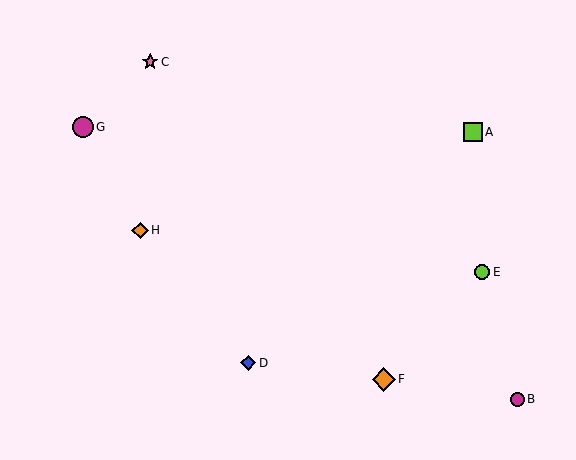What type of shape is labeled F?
Shape F is an orange diamond.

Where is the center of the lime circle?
The center of the lime circle is at (482, 272).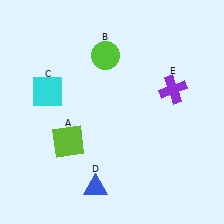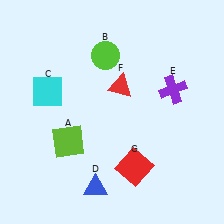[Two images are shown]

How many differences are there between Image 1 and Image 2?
There are 2 differences between the two images.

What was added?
A red triangle (F), a red square (G) were added in Image 2.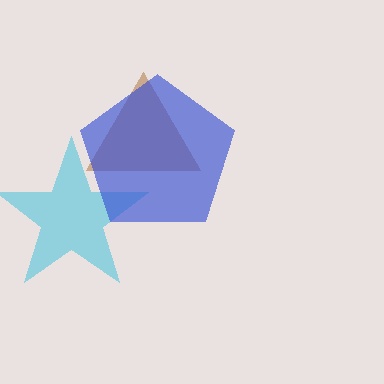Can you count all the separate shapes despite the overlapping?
Yes, there are 3 separate shapes.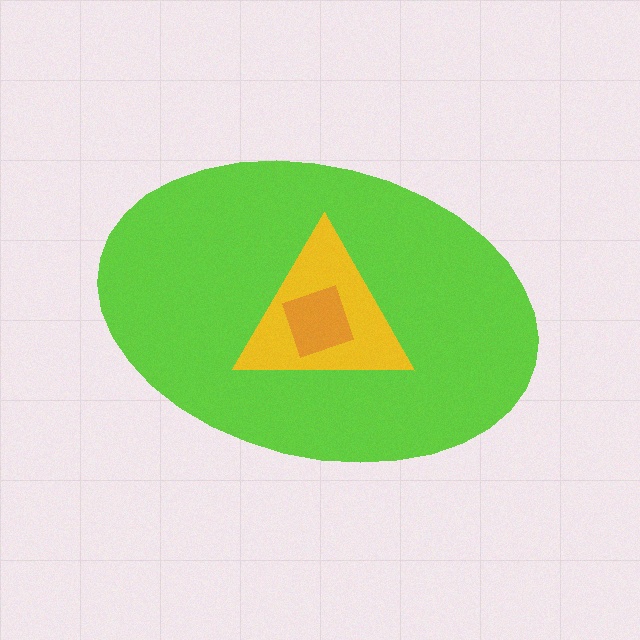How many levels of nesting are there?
3.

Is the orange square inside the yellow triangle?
Yes.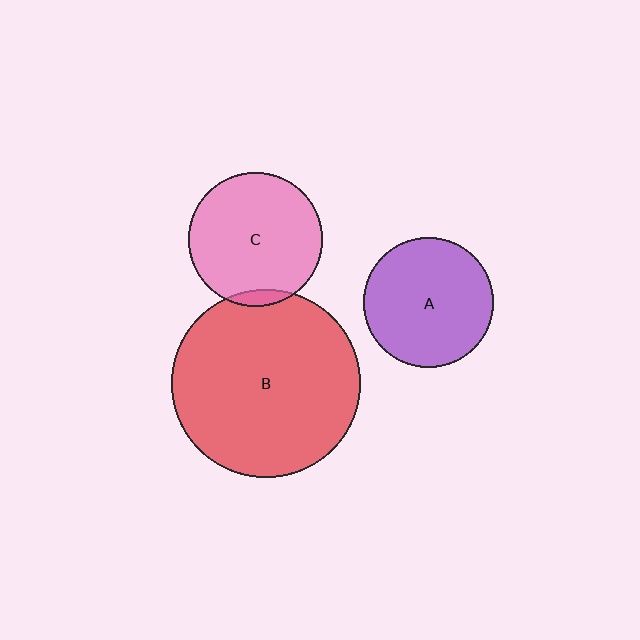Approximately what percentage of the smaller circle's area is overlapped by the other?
Approximately 5%.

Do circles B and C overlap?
Yes.